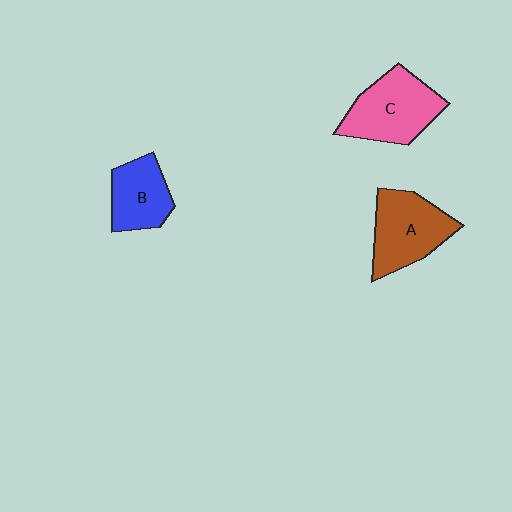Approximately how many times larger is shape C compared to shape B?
Approximately 1.4 times.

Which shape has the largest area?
Shape C (pink).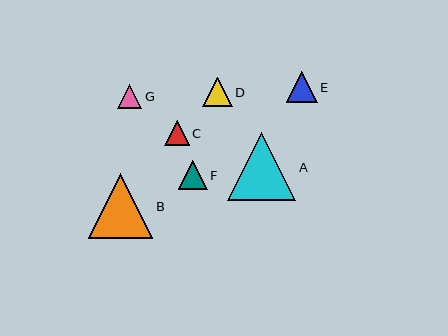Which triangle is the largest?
Triangle A is the largest with a size of approximately 68 pixels.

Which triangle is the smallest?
Triangle G is the smallest with a size of approximately 24 pixels.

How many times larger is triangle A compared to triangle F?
Triangle A is approximately 2.3 times the size of triangle F.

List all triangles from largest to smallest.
From largest to smallest: A, B, E, D, F, C, G.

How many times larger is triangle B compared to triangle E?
Triangle B is approximately 2.1 times the size of triangle E.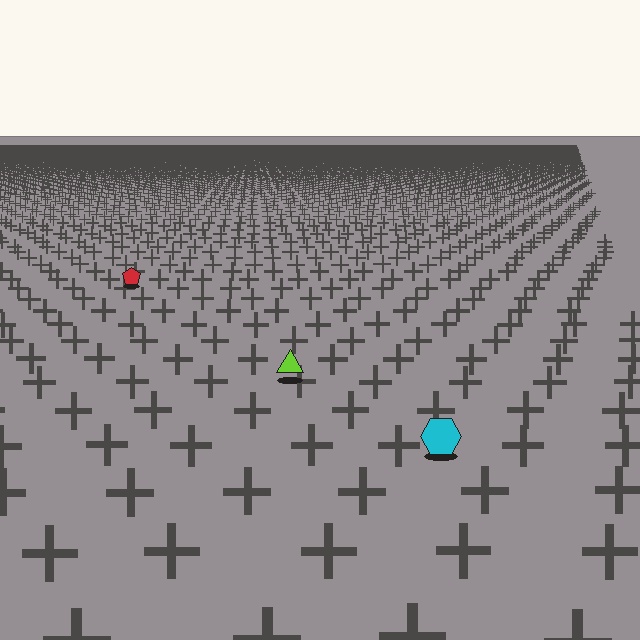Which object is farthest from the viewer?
The red pentagon is farthest from the viewer. It appears smaller and the ground texture around it is denser.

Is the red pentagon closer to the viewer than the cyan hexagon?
No. The cyan hexagon is closer — you can tell from the texture gradient: the ground texture is coarser near it.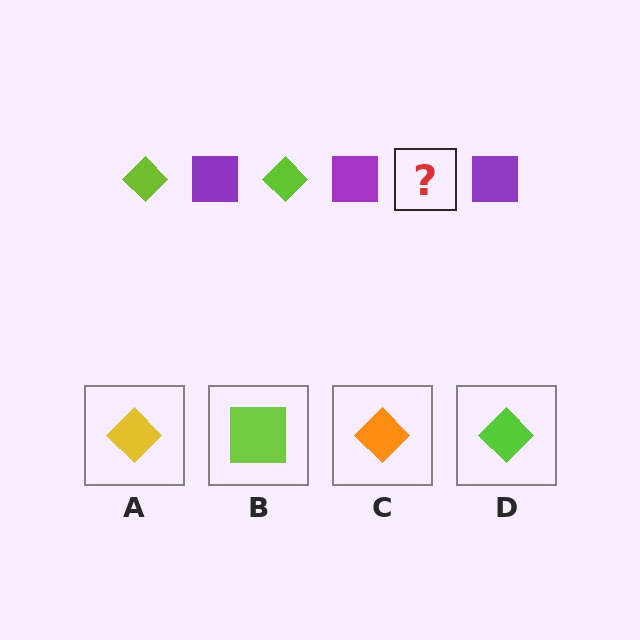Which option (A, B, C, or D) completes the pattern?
D.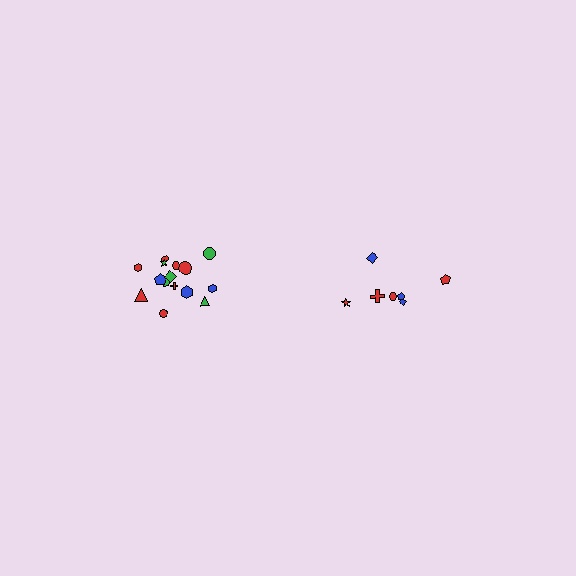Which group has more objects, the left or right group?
The left group.